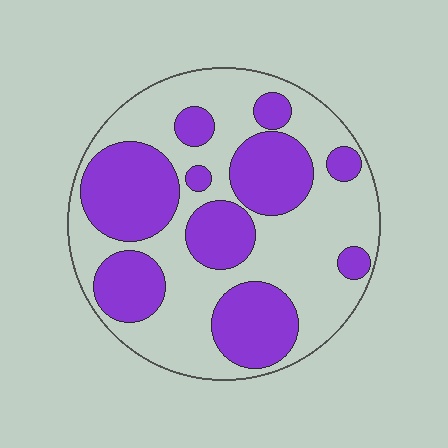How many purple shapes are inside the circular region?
10.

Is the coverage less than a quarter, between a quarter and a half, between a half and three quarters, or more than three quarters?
Between a quarter and a half.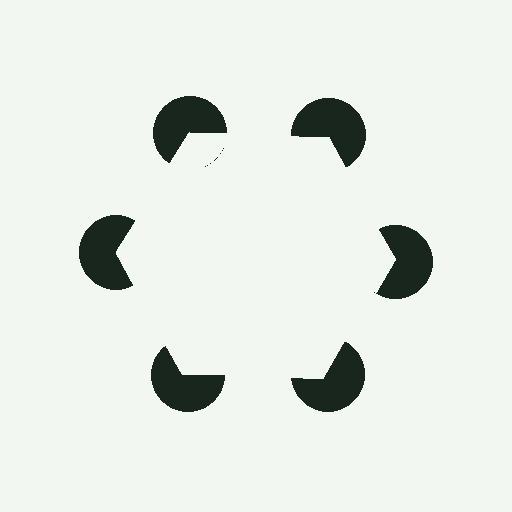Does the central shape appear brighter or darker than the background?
It typically appears slightly brighter than the background, even though no actual brightness change is drawn.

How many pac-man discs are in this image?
There are 6 — one at each vertex of the illusory hexagon.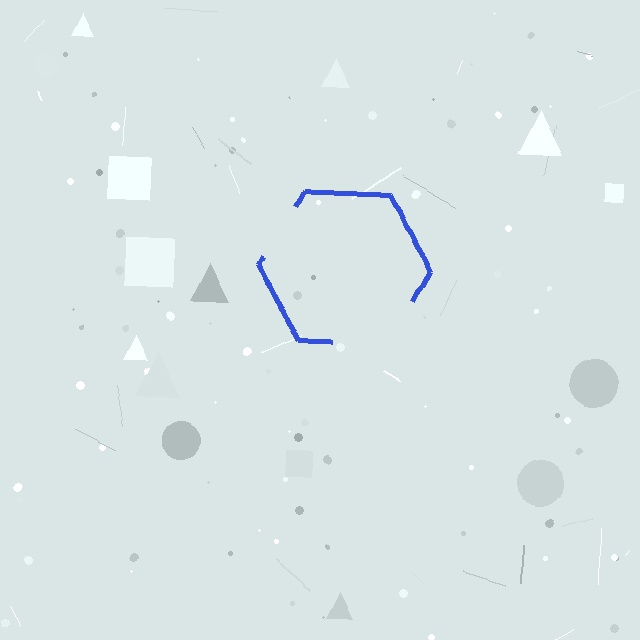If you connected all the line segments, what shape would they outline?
They would outline a hexagon.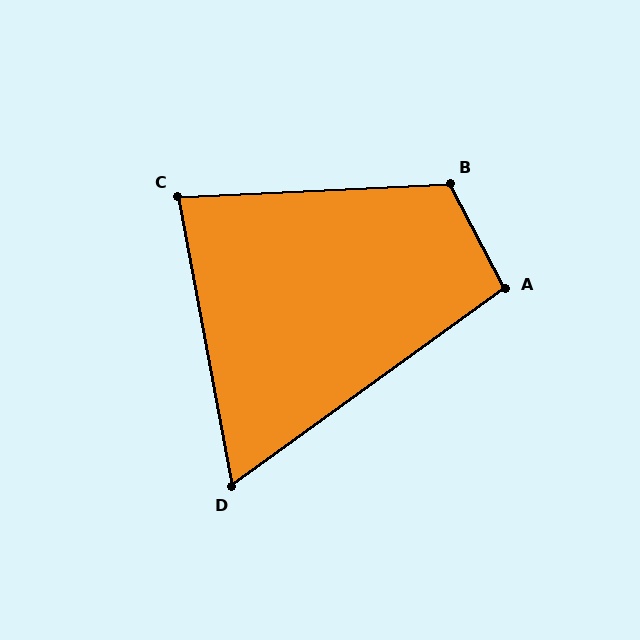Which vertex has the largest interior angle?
B, at approximately 115 degrees.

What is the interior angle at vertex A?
Approximately 98 degrees (obtuse).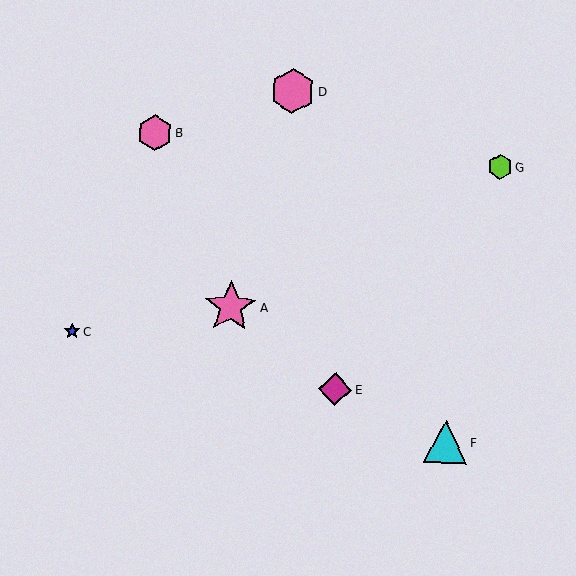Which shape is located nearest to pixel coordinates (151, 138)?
The pink hexagon (labeled B) at (155, 133) is nearest to that location.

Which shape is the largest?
The pink star (labeled A) is the largest.